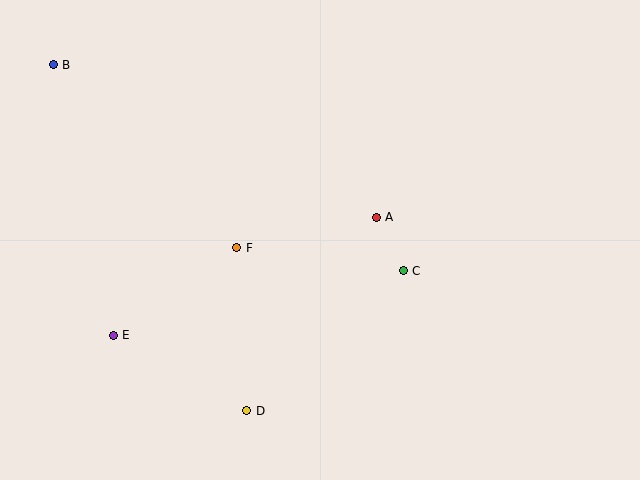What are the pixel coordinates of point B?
Point B is at (53, 65).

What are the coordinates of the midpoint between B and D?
The midpoint between B and D is at (150, 238).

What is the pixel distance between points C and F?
The distance between C and F is 168 pixels.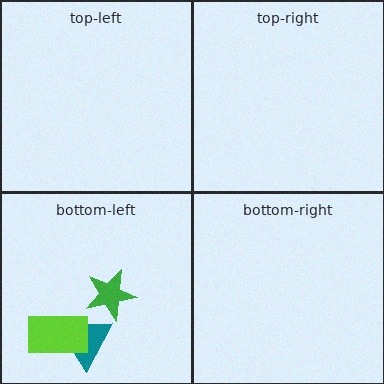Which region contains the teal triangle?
The bottom-left region.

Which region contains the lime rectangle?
The bottom-left region.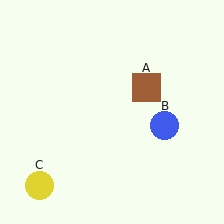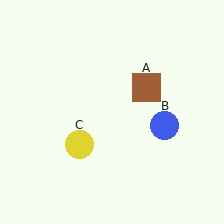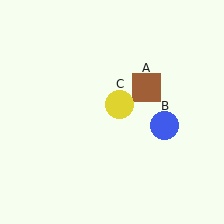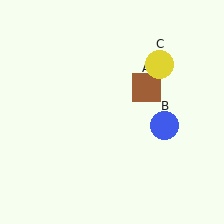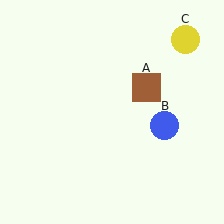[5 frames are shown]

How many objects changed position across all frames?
1 object changed position: yellow circle (object C).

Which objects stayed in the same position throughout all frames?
Brown square (object A) and blue circle (object B) remained stationary.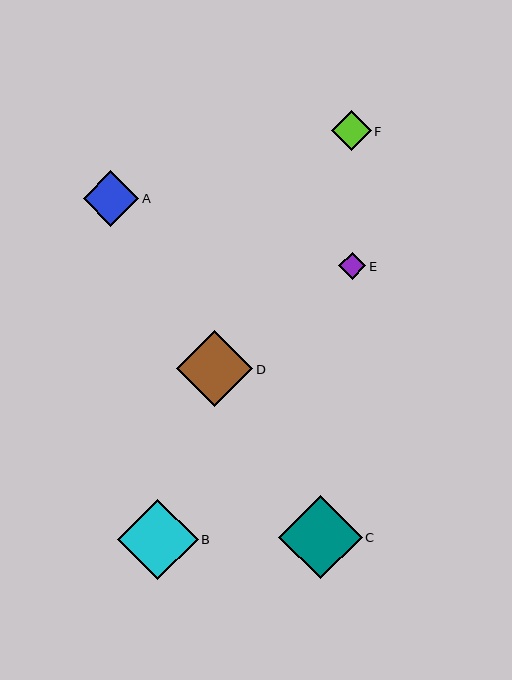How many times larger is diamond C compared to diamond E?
Diamond C is approximately 3.1 times the size of diamond E.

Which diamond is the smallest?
Diamond E is the smallest with a size of approximately 27 pixels.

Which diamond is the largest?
Diamond C is the largest with a size of approximately 84 pixels.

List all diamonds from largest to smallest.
From largest to smallest: C, B, D, A, F, E.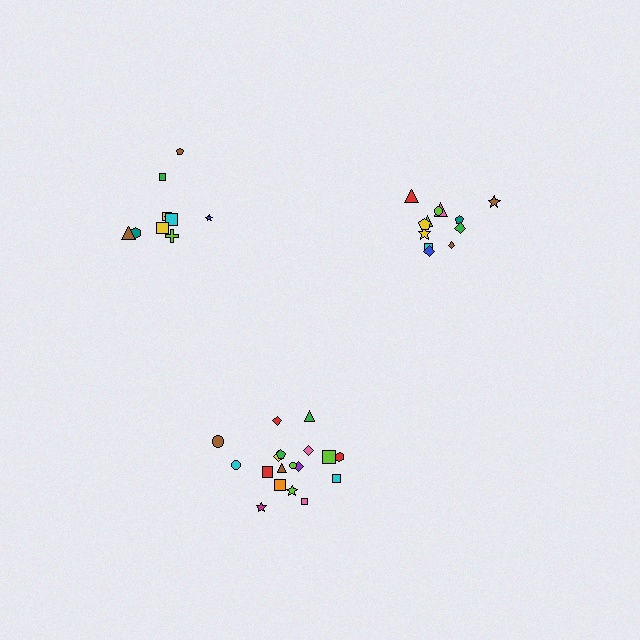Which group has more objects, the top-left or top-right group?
The top-right group.